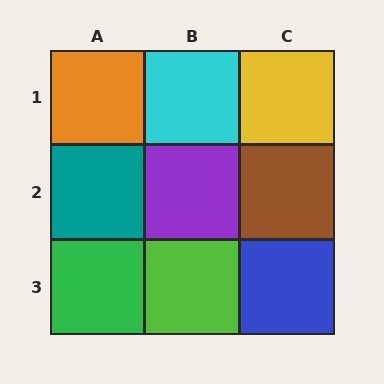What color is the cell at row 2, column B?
Purple.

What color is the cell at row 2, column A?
Teal.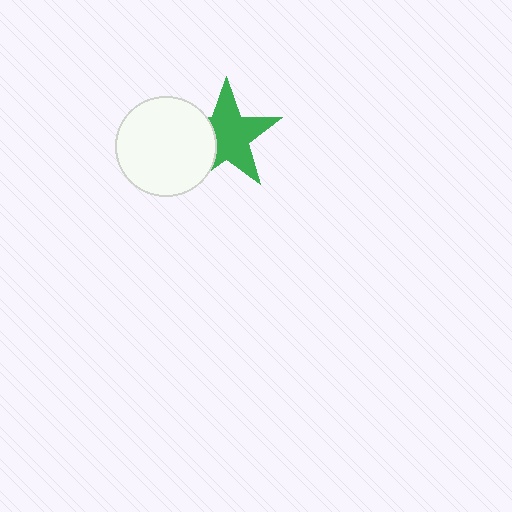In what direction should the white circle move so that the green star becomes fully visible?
The white circle should move left. That is the shortest direction to clear the overlap and leave the green star fully visible.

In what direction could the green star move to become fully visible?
The green star could move right. That would shift it out from behind the white circle entirely.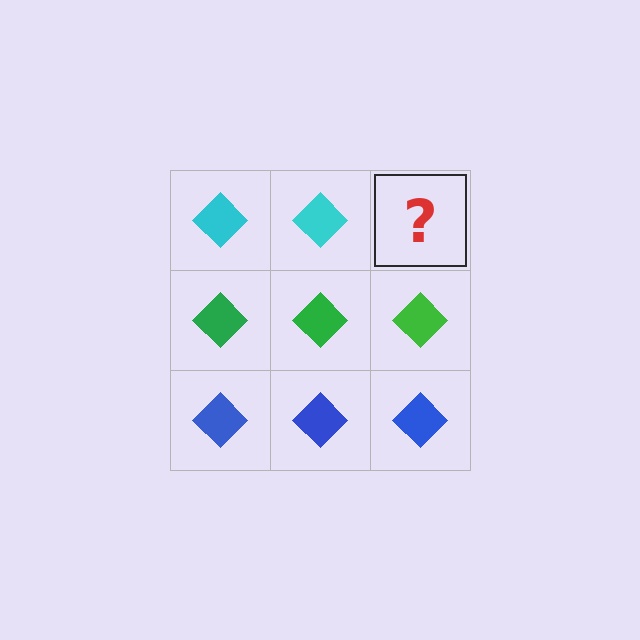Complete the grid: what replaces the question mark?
The question mark should be replaced with a cyan diamond.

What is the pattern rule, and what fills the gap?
The rule is that each row has a consistent color. The gap should be filled with a cyan diamond.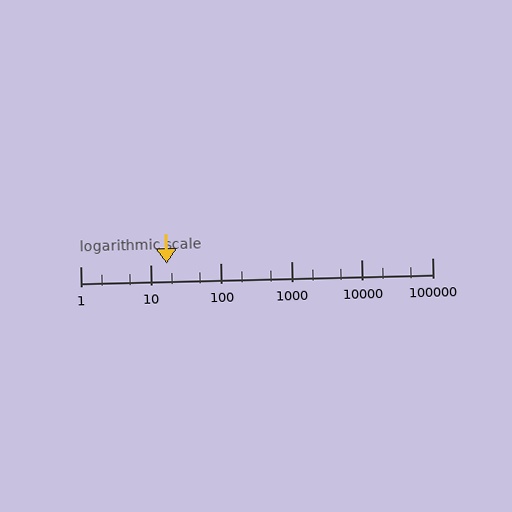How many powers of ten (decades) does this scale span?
The scale spans 5 decades, from 1 to 100000.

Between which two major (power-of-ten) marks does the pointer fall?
The pointer is between 10 and 100.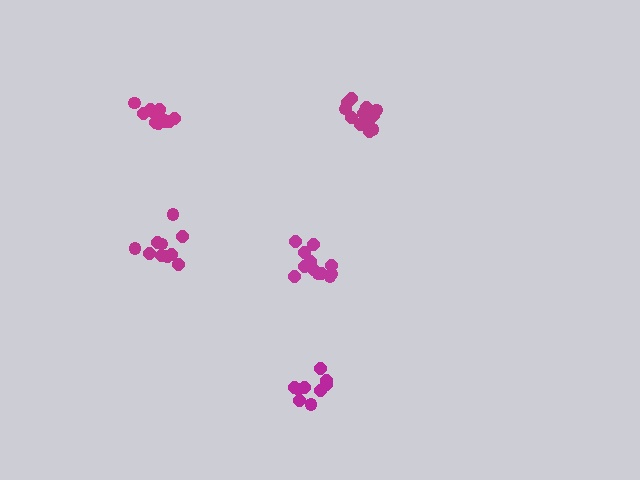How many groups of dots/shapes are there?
There are 5 groups.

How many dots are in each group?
Group 1: 11 dots, Group 2: 12 dots, Group 3: 9 dots, Group 4: 10 dots, Group 5: 13 dots (55 total).